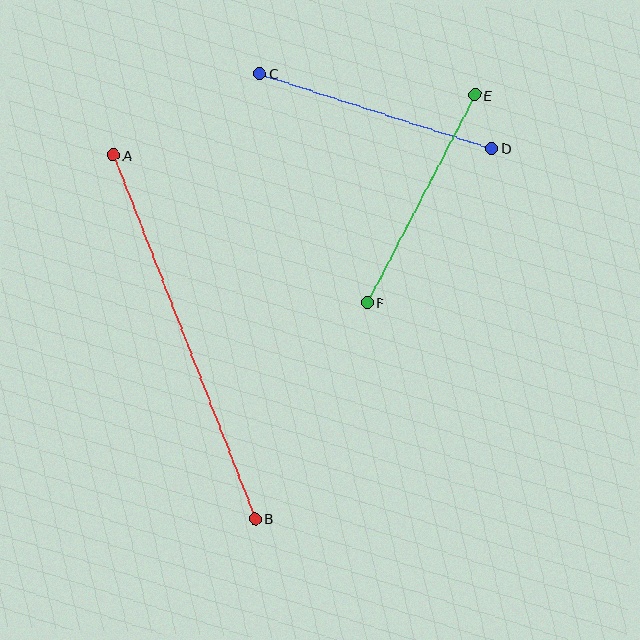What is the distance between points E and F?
The distance is approximately 234 pixels.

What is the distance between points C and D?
The distance is approximately 243 pixels.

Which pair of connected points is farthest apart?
Points A and B are farthest apart.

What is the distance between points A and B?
The distance is approximately 390 pixels.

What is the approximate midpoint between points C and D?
The midpoint is at approximately (376, 111) pixels.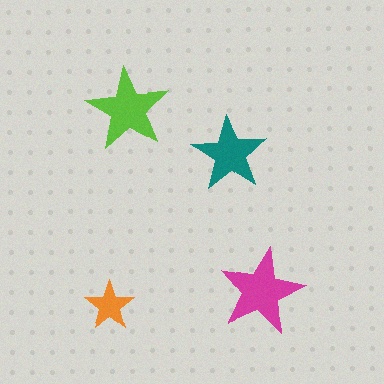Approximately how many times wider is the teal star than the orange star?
About 1.5 times wider.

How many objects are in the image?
There are 4 objects in the image.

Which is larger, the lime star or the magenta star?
The magenta one.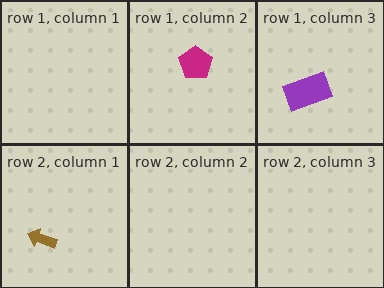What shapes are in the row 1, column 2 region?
The magenta pentagon.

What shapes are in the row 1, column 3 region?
The purple rectangle.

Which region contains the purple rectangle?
The row 1, column 3 region.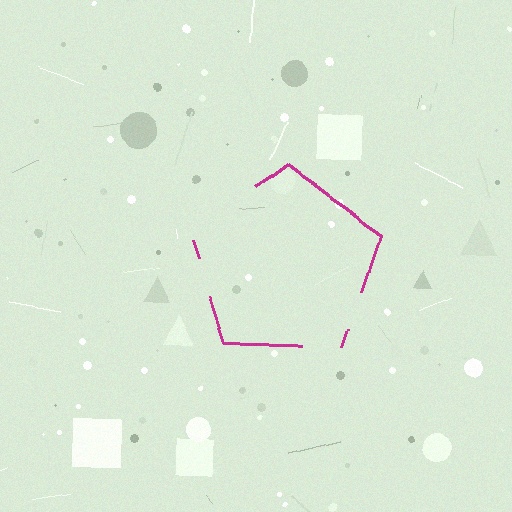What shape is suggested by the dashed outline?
The dashed outline suggests a pentagon.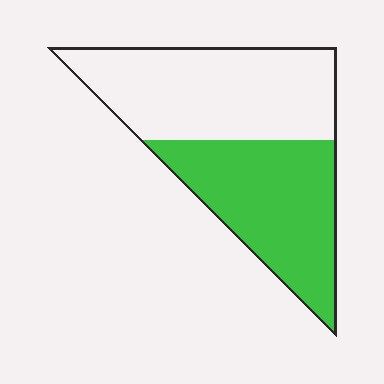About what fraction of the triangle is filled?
About one half (1/2).